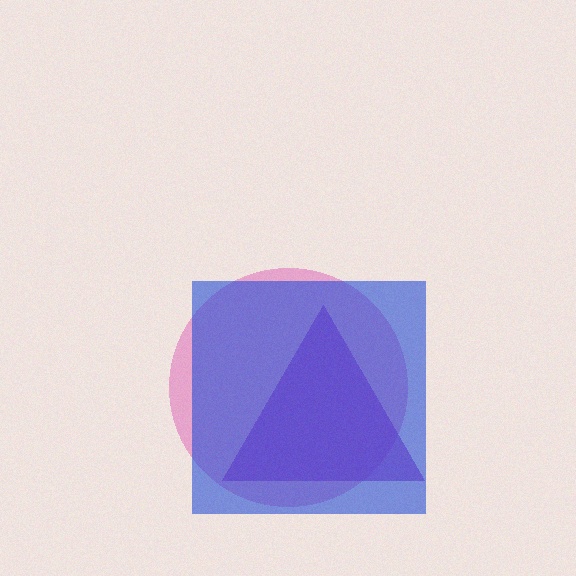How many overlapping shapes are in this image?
There are 3 overlapping shapes in the image.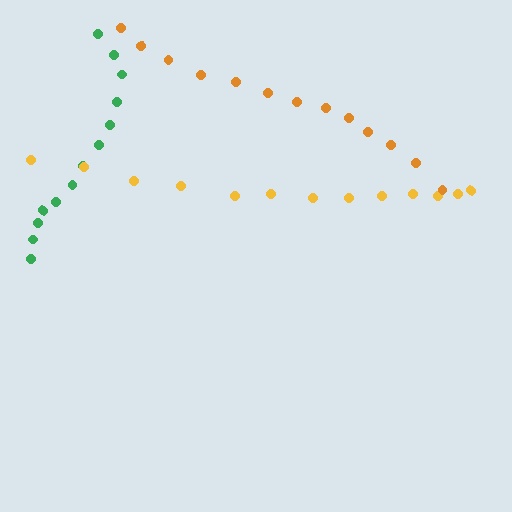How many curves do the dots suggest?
There are 3 distinct paths.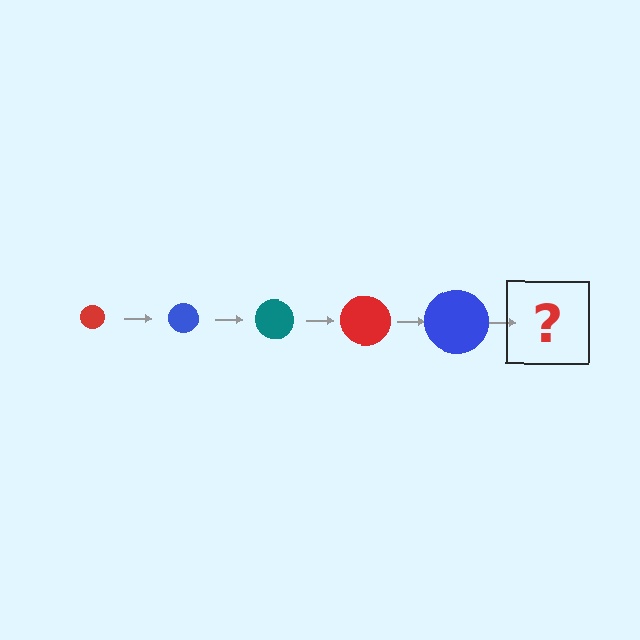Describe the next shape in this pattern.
It should be a teal circle, larger than the previous one.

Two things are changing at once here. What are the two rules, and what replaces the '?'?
The two rules are that the circle grows larger each step and the color cycles through red, blue, and teal. The '?' should be a teal circle, larger than the previous one.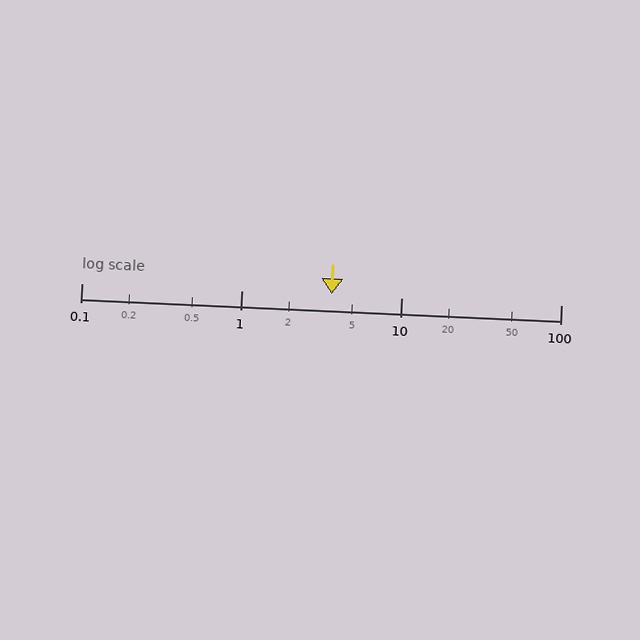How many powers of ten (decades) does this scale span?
The scale spans 3 decades, from 0.1 to 100.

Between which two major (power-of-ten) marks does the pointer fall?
The pointer is between 1 and 10.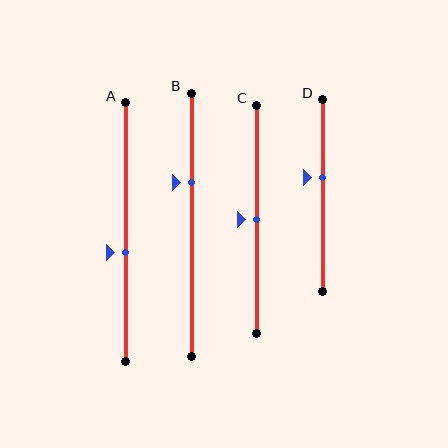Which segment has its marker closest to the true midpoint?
Segment C has its marker closest to the true midpoint.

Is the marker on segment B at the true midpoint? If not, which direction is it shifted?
No, the marker on segment B is shifted upward by about 16% of the segment length.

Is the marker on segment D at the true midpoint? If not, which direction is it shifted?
No, the marker on segment D is shifted upward by about 9% of the segment length.